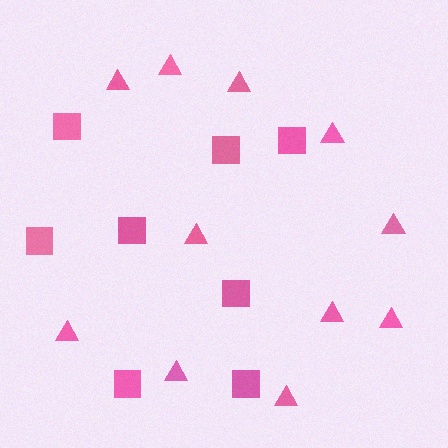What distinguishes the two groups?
There are 2 groups: one group of squares (8) and one group of triangles (11).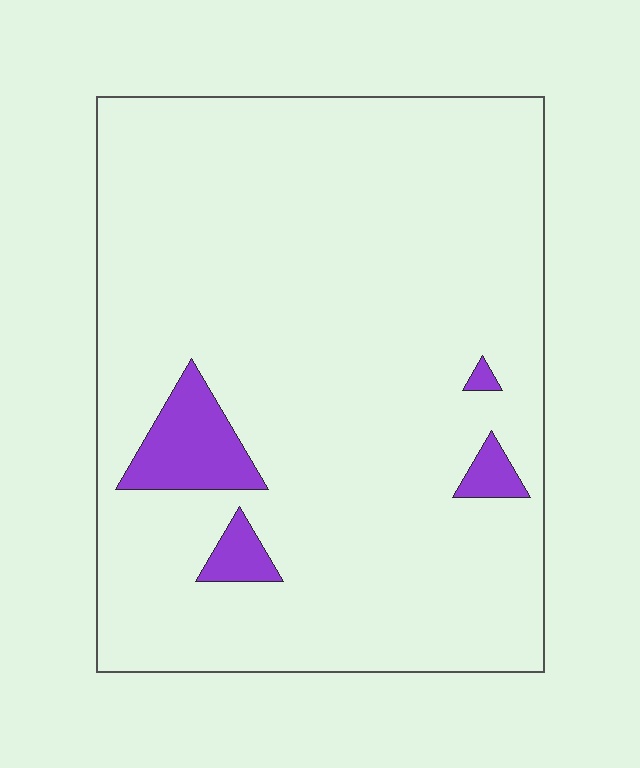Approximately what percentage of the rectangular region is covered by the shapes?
Approximately 5%.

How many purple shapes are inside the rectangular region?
4.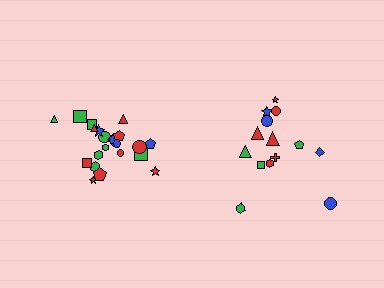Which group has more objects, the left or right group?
The left group.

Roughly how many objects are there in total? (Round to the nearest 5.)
Roughly 35 objects in total.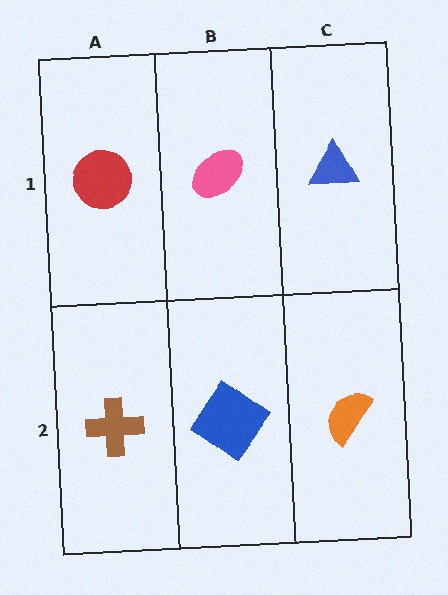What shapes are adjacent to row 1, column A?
A brown cross (row 2, column A), a pink ellipse (row 1, column B).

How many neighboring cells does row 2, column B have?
3.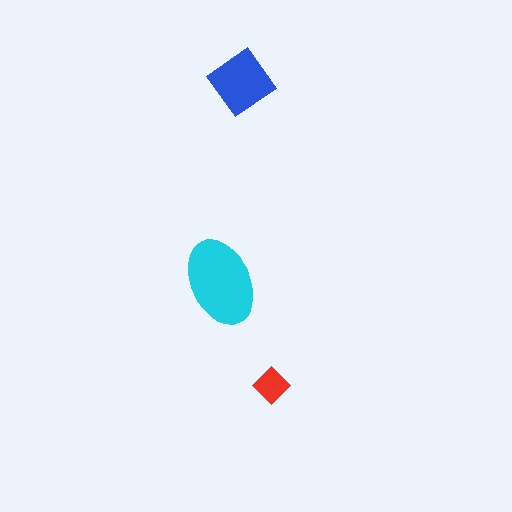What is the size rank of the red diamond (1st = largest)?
3rd.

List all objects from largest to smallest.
The cyan ellipse, the blue diamond, the red diamond.